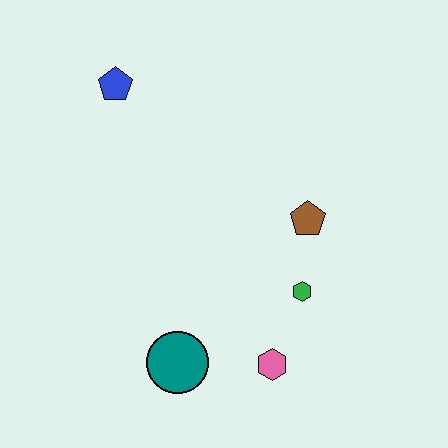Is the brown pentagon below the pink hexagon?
No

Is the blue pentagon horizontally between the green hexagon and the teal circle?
No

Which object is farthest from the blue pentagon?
The pink hexagon is farthest from the blue pentagon.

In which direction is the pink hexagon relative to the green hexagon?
The pink hexagon is below the green hexagon.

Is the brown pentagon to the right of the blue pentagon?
Yes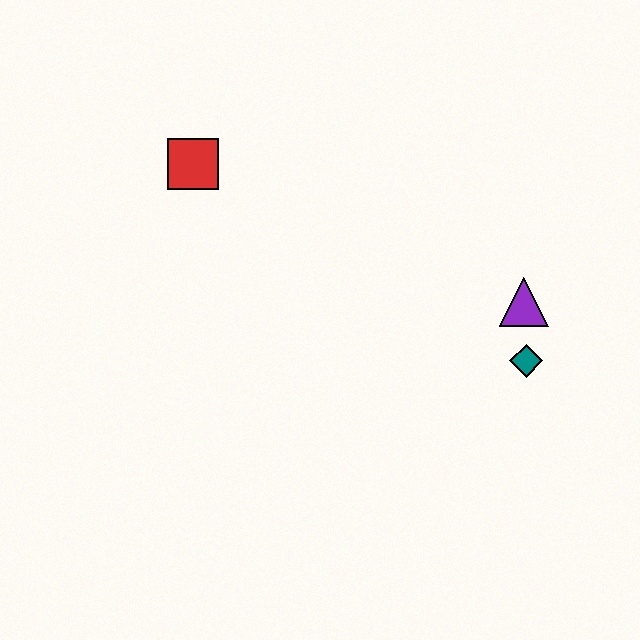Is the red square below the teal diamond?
No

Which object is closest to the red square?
The purple triangle is closest to the red square.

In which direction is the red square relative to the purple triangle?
The red square is to the left of the purple triangle.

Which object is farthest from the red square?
The teal diamond is farthest from the red square.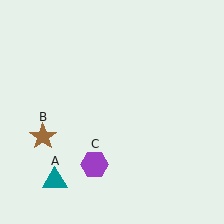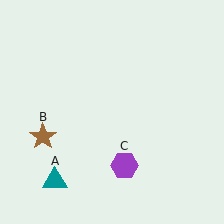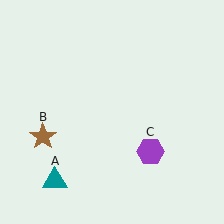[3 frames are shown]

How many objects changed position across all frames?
1 object changed position: purple hexagon (object C).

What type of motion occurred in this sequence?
The purple hexagon (object C) rotated counterclockwise around the center of the scene.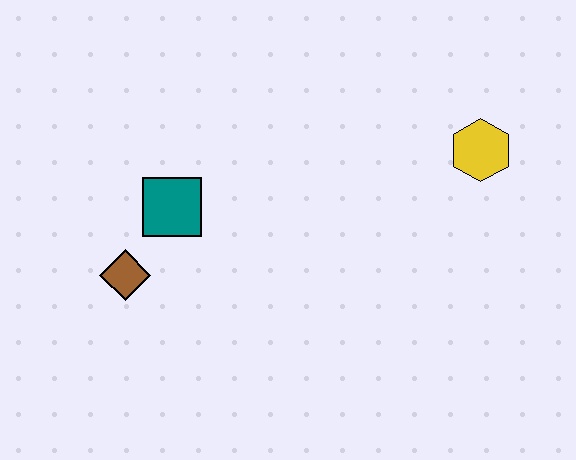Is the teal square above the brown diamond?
Yes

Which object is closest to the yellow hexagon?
The teal square is closest to the yellow hexagon.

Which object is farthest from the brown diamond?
The yellow hexagon is farthest from the brown diamond.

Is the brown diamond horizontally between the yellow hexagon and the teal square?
No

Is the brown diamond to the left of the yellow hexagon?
Yes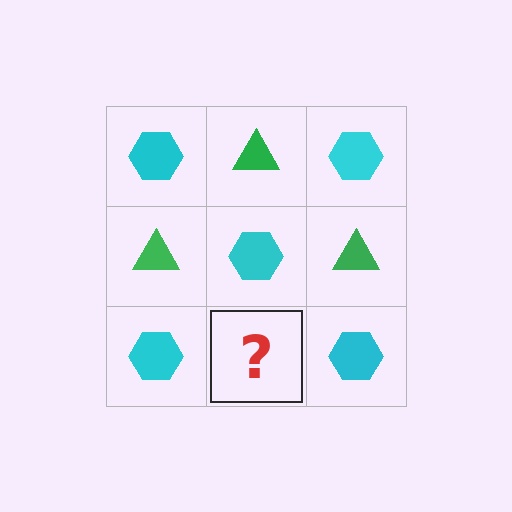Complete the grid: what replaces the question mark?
The question mark should be replaced with a green triangle.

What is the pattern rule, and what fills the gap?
The rule is that it alternates cyan hexagon and green triangle in a checkerboard pattern. The gap should be filled with a green triangle.